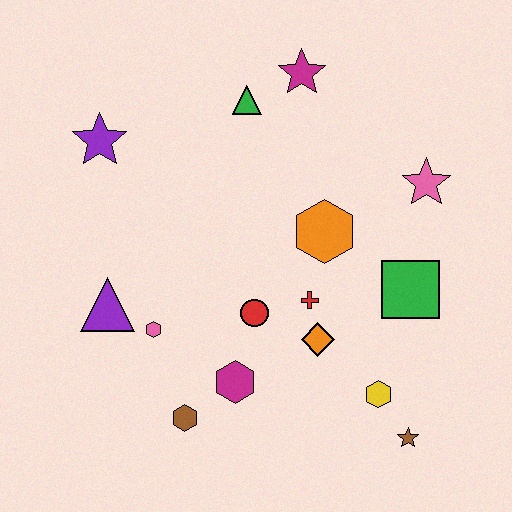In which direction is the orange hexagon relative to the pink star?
The orange hexagon is to the left of the pink star.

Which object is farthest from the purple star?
The brown star is farthest from the purple star.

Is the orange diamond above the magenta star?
No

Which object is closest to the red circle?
The red cross is closest to the red circle.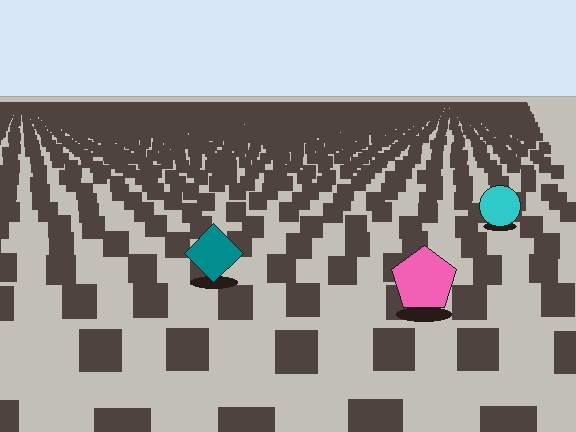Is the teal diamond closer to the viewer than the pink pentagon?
No. The pink pentagon is closer — you can tell from the texture gradient: the ground texture is coarser near it.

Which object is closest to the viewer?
The pink pentagon is closest. The texture marks near it are larger and more spread out.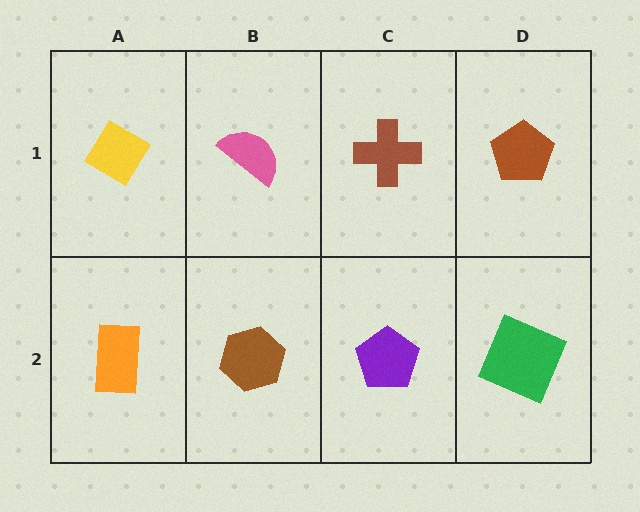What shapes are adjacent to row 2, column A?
A yellow diamond (row 1, column A), a brown hexagon (row 2, column B).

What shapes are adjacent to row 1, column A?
An orange rectangle (row 2, column A), a pink semicircle (row 1, column B).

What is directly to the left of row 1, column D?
A brown cross.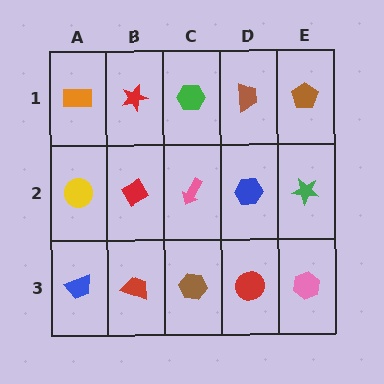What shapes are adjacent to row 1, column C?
A pink arrow (row 2, column C), a red star (row 1, column B), a brown trapezoid (row 1, column D).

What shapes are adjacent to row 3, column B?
A red diamond (row 2, column B), a blue trapezoid (row 3, column A), a brown hexagon (row 3, column C).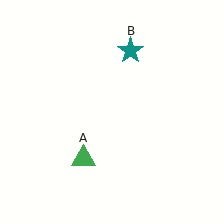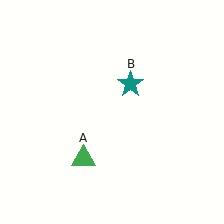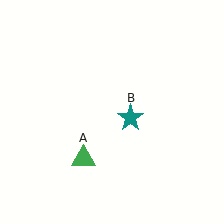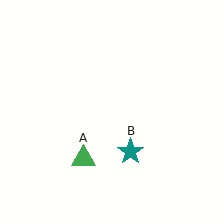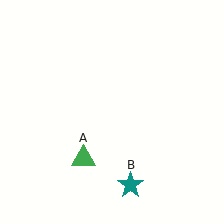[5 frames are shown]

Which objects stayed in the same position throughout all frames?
Green triangle (object A) remained stationary.